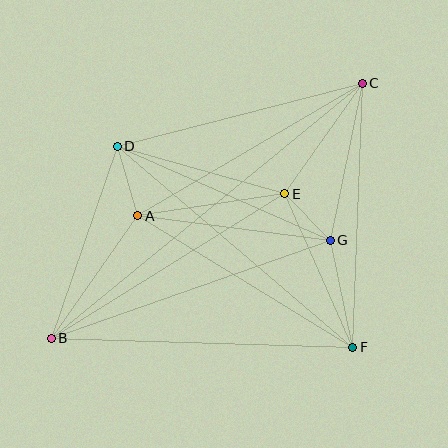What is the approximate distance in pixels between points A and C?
The distance between A and C is approximately 260 pixels.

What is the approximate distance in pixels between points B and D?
The distance between B and D is approximately 203 pixels.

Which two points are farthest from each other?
Points B and C are farthest from each other.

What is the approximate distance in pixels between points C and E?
The distance between C and E is approximately 135 pixels.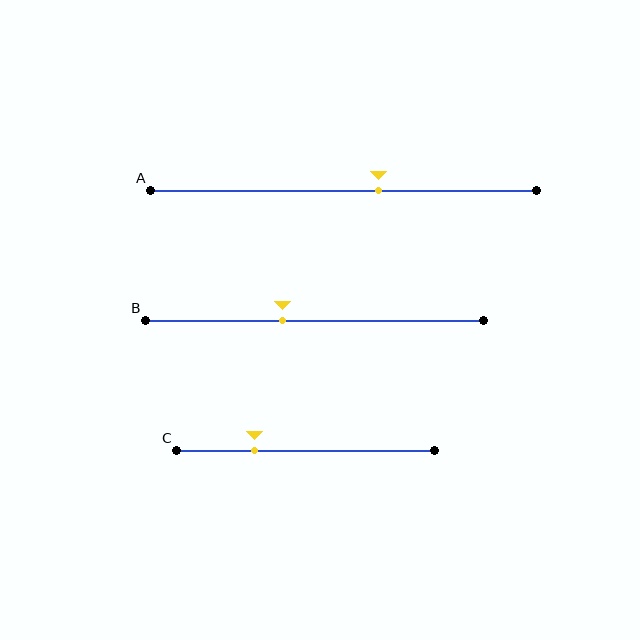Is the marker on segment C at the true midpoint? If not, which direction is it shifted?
No, the marker on segment C is shifted to the left by about 20% of the segment length.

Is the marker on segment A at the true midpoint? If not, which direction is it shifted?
No, the marker on segment A is shifted to the right by about 9% of the segment length.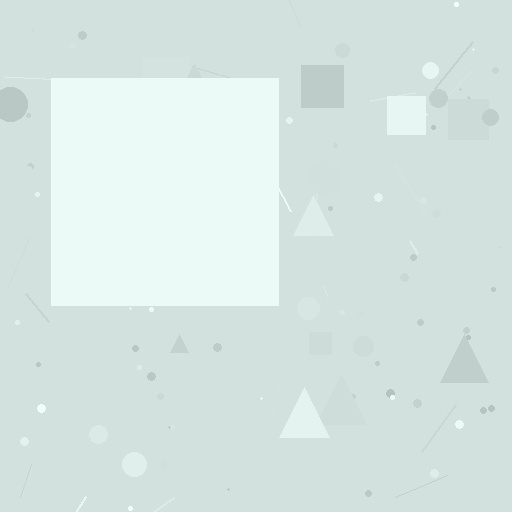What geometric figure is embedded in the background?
A square is embedded in the background.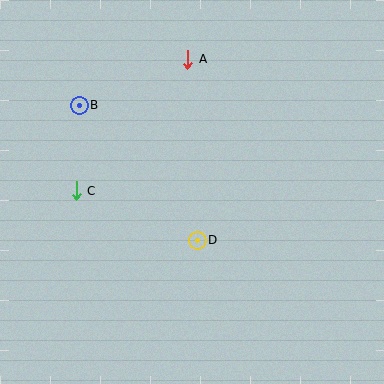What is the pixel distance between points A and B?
The distance between A and B is 118 pixels.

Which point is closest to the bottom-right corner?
Point D is closest to the bottom-right corner.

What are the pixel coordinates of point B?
Point B is at (79, 105).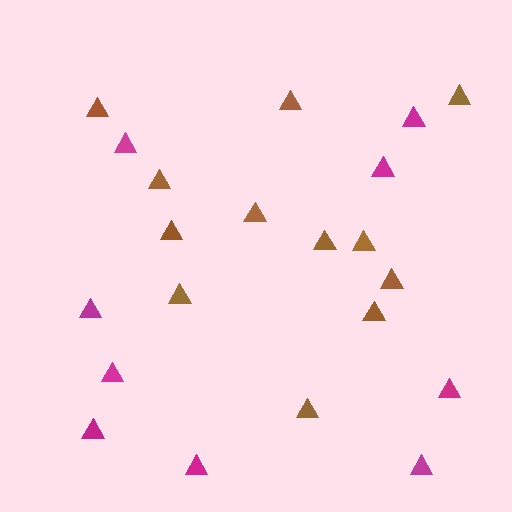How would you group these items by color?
There are 2 groups: one group of magenta triangles (9) and one group of brown triangles (12).